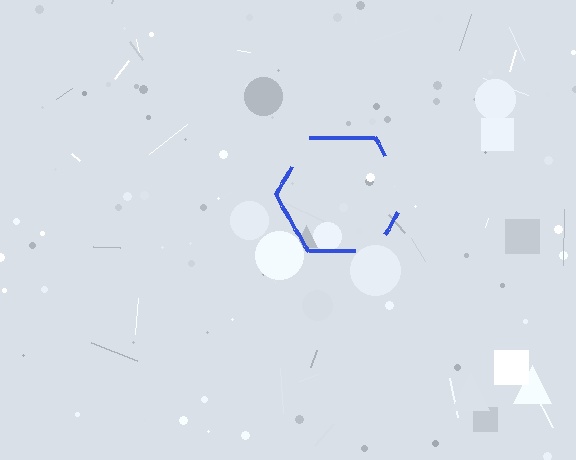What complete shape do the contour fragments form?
The contour fragments form a hexagon.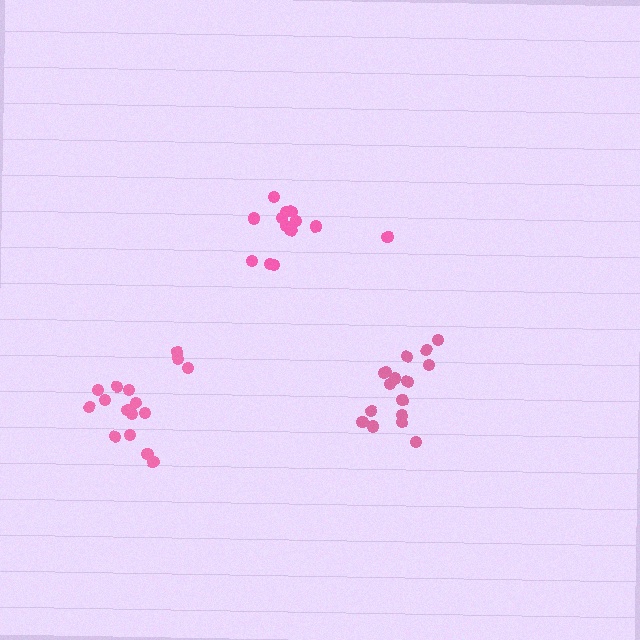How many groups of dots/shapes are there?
There are 3 groups.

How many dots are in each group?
Group 1: 13 dots, Group 2: 16 dots, Group 3: 16 dots (45 total).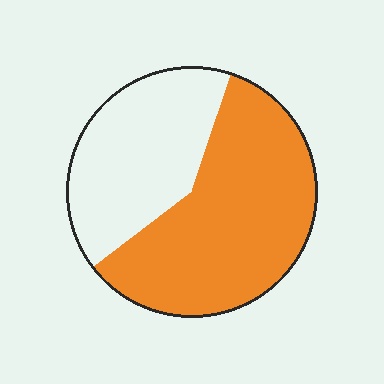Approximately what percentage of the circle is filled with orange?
Approximately 60%.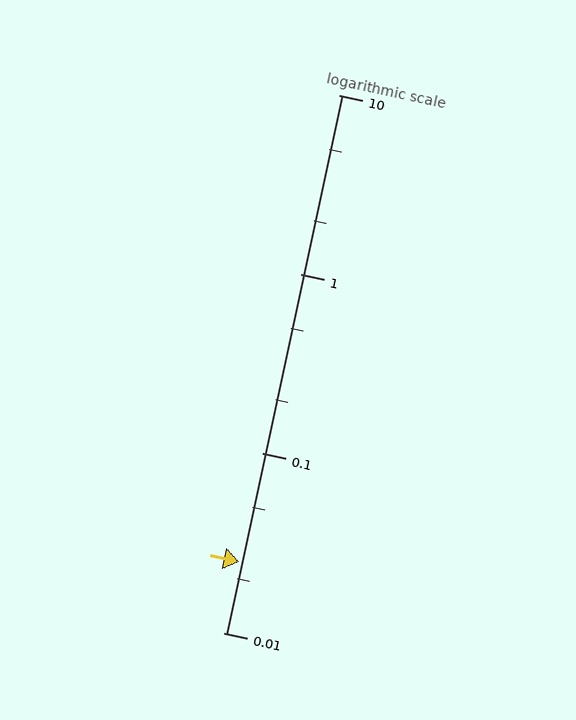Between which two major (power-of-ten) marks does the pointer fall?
The pointer is between 0.01 and 0.1.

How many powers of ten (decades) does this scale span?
The scale spans 3 decades, from 0.01 to 10.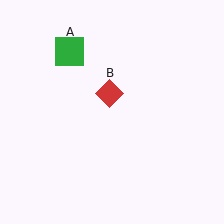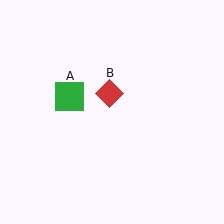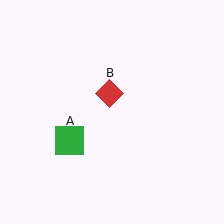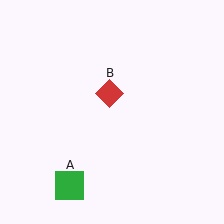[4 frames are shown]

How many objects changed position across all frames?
1 object changed position: green square (object A).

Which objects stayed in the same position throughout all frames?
Red diamond (object B) remained stationary.